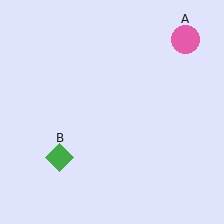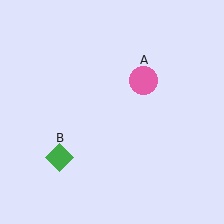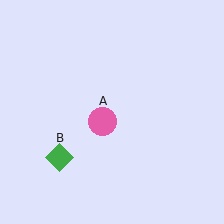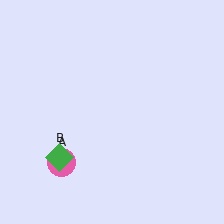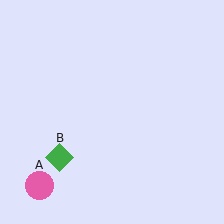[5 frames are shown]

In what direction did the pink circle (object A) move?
The pink circle (object A) moved down and to the left.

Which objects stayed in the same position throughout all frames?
Green diamond (object B) remained stationary.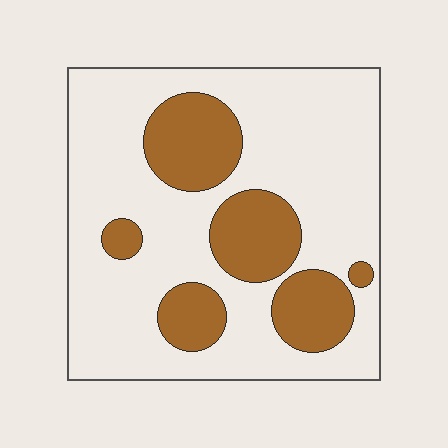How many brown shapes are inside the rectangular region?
6.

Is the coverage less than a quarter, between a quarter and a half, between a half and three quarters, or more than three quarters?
Between a quarter and a half.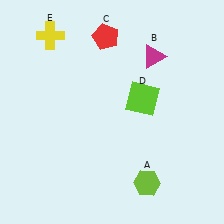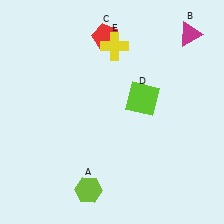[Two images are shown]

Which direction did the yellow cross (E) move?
The yellow cross (E) moved right.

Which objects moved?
The objects that moved are: the lime hexagon (A), the magenta triangle (B), the yellow cross (E).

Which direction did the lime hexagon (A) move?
The lime hexagon (A) moved left.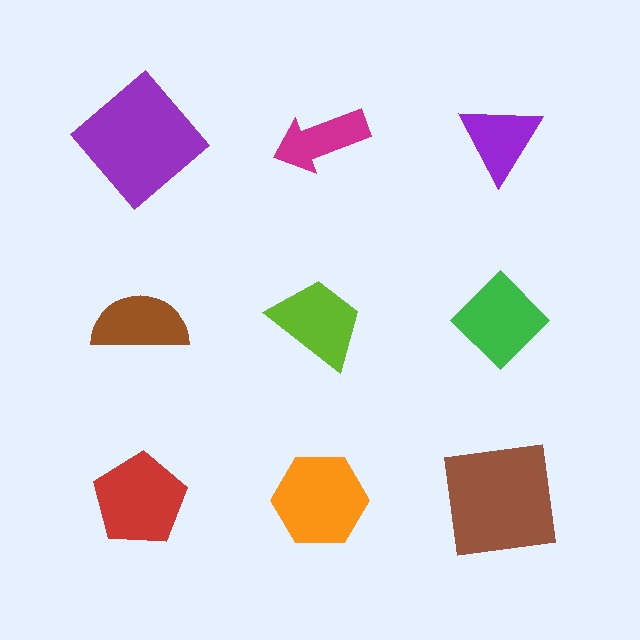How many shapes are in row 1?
3 shapes.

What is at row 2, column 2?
A lime trapezoid.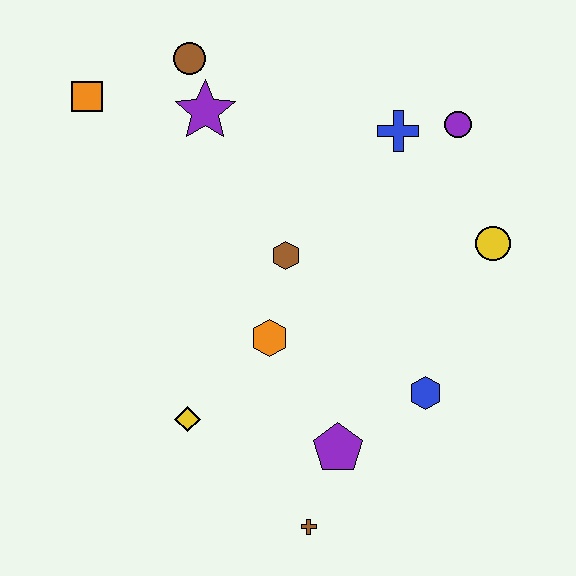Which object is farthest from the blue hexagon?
The orange square is farthest from the blue hexagon.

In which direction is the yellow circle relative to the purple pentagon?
The yellow circle is above the purple pentagon.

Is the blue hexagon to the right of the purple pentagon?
Yes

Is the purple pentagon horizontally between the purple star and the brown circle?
No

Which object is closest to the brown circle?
The purple star is closest to the brown circle.